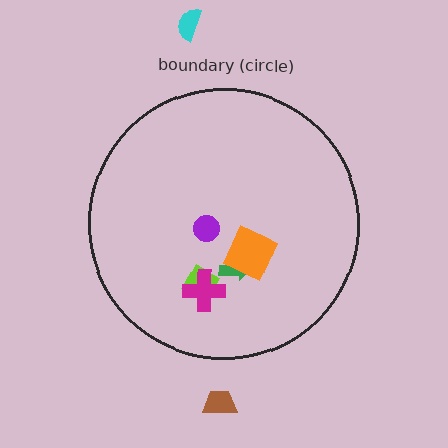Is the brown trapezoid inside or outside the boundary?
Outside.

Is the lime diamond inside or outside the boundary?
Inside.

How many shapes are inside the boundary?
5 inside, 2 outside.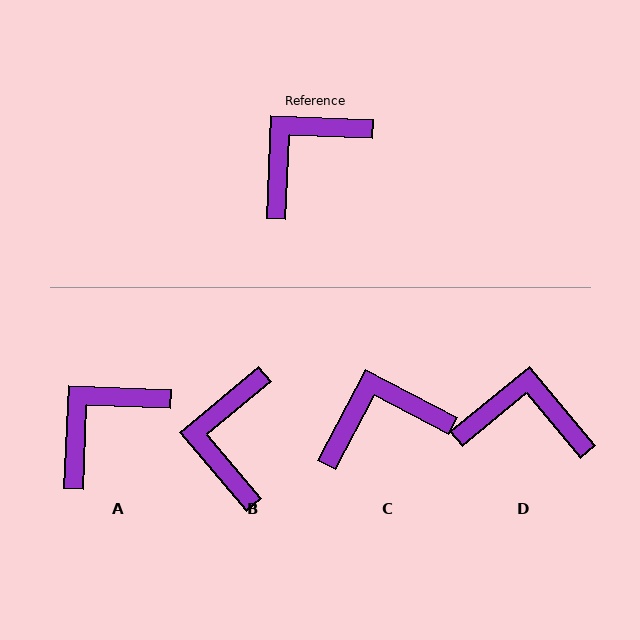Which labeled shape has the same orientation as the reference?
A.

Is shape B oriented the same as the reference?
No, it is off by about 42 degrees.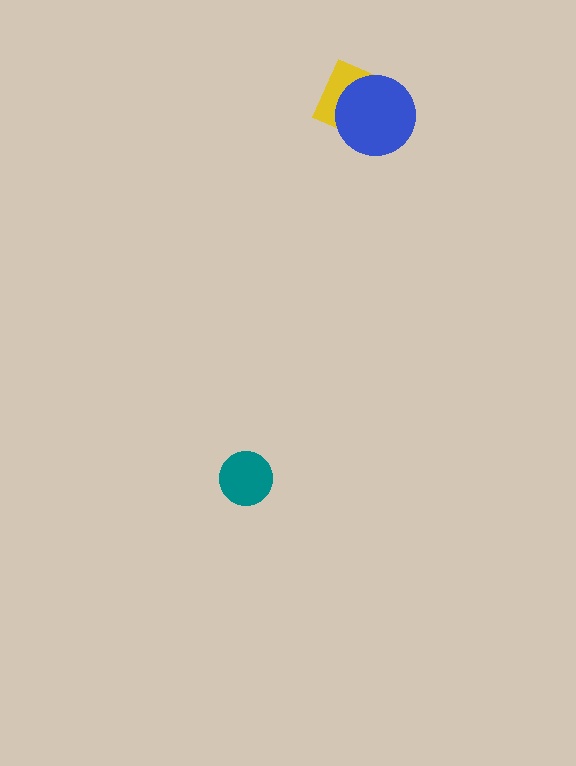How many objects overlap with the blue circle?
1 object overlaps with the blue circle.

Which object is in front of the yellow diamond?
The blue circle is in front of the yellow diamond.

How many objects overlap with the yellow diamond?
1 object overlaps with the yellow diamond.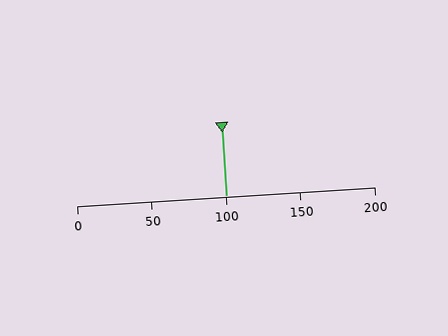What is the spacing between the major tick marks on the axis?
The major ticks are spaced 50 apart.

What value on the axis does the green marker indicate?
The marker indicates approximately 100.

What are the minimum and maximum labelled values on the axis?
The axis runs from 0 to 200.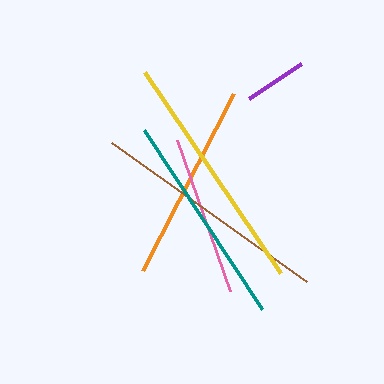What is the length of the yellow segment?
The yellow segment is approximately 242 pixels long.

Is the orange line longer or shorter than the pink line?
The orange line is longer than the pink line.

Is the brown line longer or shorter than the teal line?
The brown line is longer than the teal line.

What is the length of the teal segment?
The teal segment is approximately 215 pixels long.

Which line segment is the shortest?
The purple line is the shortest at approximately 63 pixels.